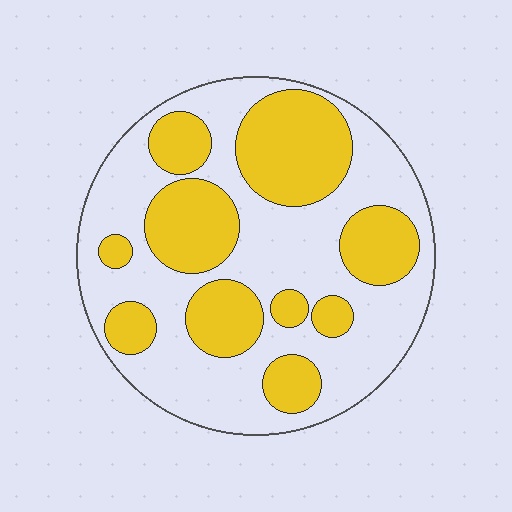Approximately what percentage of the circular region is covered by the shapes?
Approximately 40%.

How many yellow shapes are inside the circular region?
10.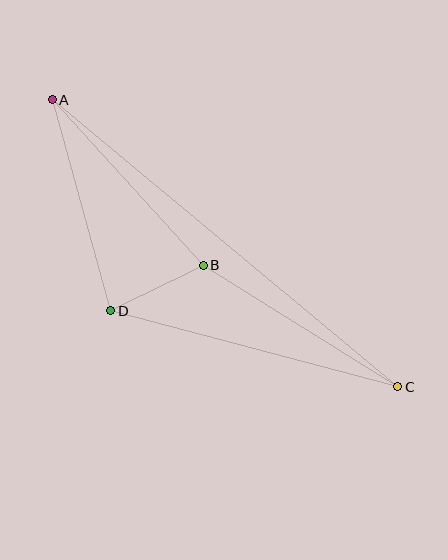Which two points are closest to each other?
Points B and D are closest to each other.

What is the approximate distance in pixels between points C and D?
The distance between C and D is approximately 297 pixels.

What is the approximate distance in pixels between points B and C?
The distance between B and C is approximately 230 pixels.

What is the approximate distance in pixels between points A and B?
The distance between A and B is approximately 224 pixels.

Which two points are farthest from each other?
Points A and C are farthest from each other.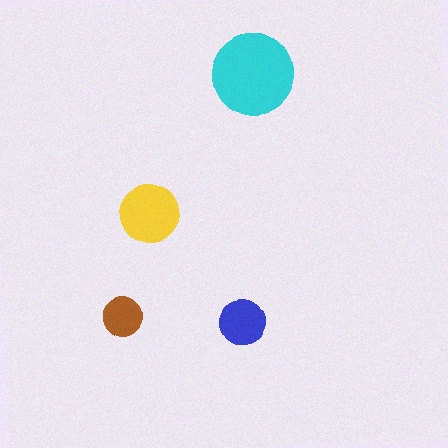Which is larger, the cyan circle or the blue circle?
The cyan one.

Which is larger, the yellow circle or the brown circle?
The yellow one.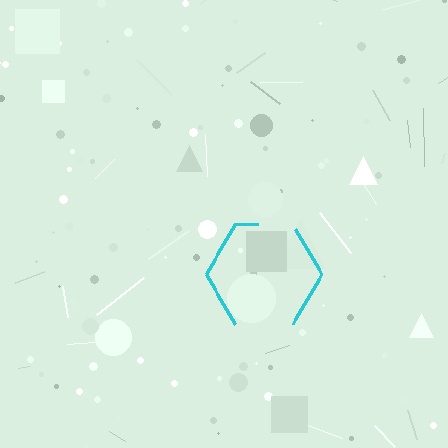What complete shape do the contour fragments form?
The contour fragments form a hexagon.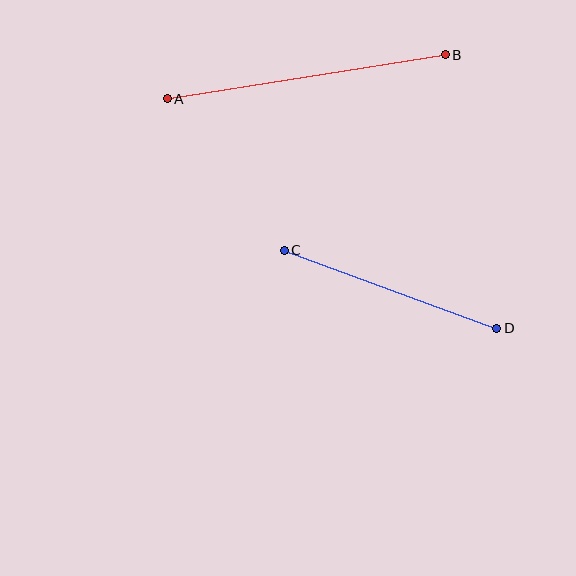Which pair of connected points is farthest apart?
Points A and B are farthest apart.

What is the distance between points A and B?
The distance is approximately 281 pixels.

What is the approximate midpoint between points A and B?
The midpoint is at approximately (306, 77) pixels.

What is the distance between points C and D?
The distance is approximately 226 pixels.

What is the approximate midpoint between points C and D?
The midpoint is at approximately (391, 289) pixels.